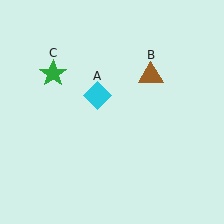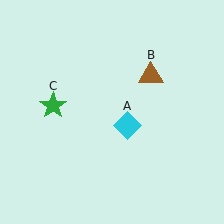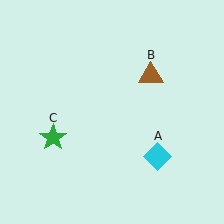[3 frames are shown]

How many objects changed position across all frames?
2 objects changed position: cyan diamond (object A), green star (object C).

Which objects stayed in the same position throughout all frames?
Brown triangle (object B) remained stationary.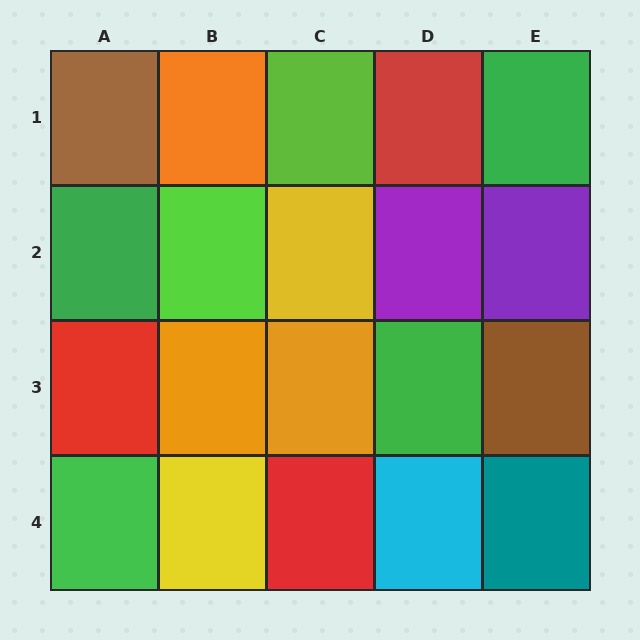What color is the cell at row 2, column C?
Yellow.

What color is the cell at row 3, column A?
Red.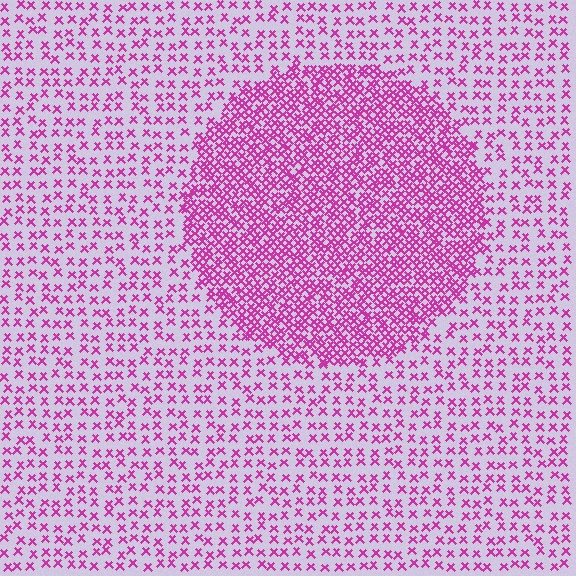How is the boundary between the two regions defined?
The boundary is defined by a change in element density (approximately 2.6x ratio). All elements are the same color, size, and shape.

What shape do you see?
I see a circle.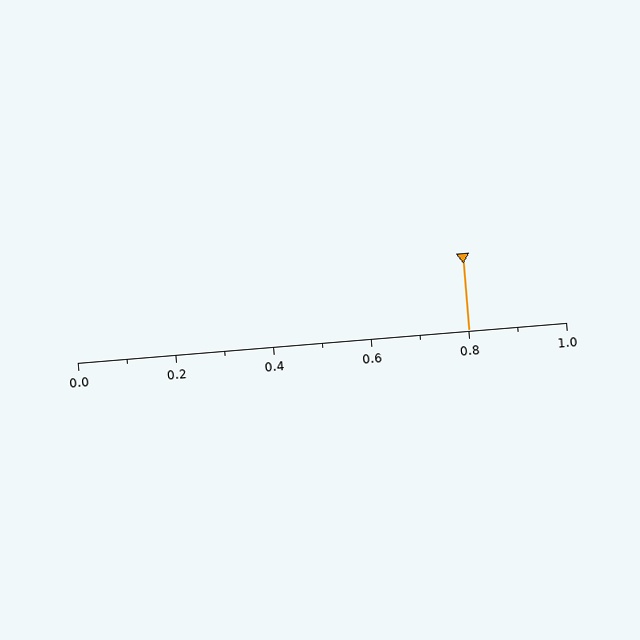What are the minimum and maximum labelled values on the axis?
The axis runs from 0.0 to 1.0.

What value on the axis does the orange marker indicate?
The marker indicates approximately 0.8.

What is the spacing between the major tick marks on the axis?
The major ticks are spaced 0.2 apart.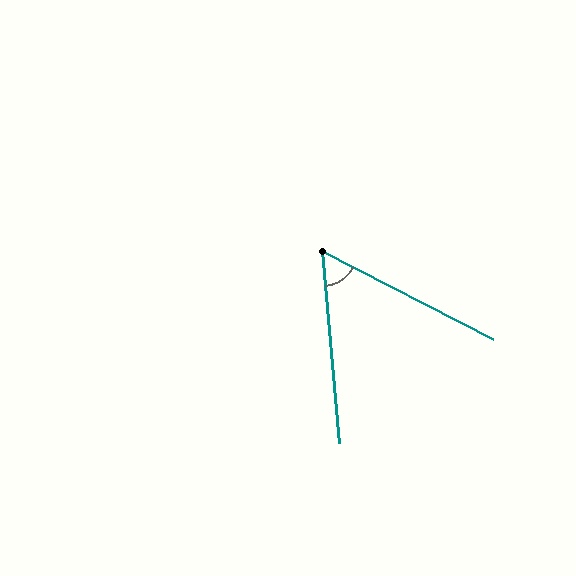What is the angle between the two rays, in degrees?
Approximately 58 degrees.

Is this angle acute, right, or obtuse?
It is acute.